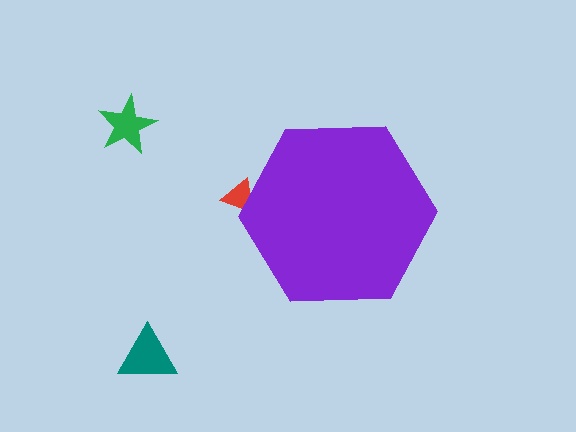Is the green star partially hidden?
No, the green star is fully visible.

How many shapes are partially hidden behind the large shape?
1 shape is partially hidden.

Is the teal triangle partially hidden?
No, the teal triangle is fully visible.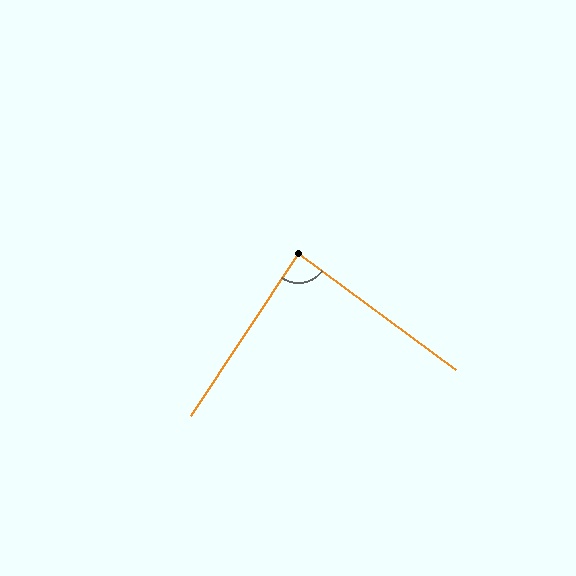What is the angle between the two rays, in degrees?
Approximately 87 degrees.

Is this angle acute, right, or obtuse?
It is approximately a right angle.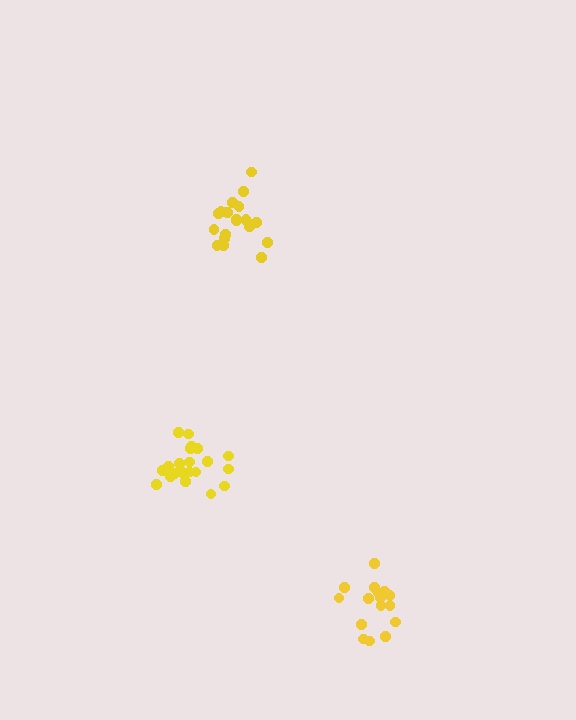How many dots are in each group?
Group 1: 21 dots, Group 2: 21 dots, Group 3: 16 dots (58 total).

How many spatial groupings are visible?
There are 3 spatial groupings.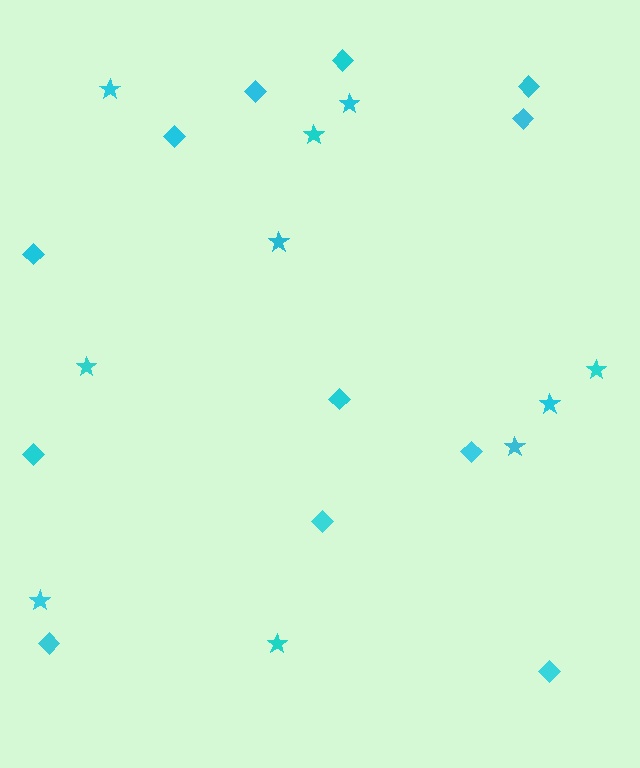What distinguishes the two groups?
There are 2 groups: one group of stars (10) and one group of diamonds (12).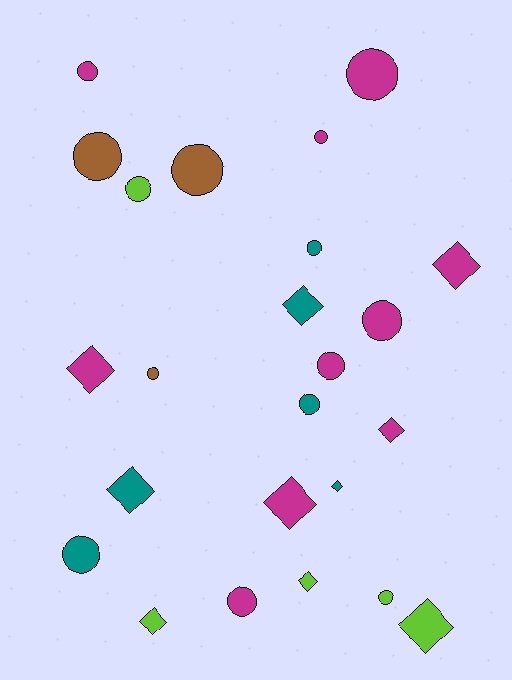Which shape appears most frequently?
Circle, with 14 objects.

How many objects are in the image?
There are 24 objects.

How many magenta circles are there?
There are 6 magenta circles.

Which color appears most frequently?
Magenta, with 10 objects.